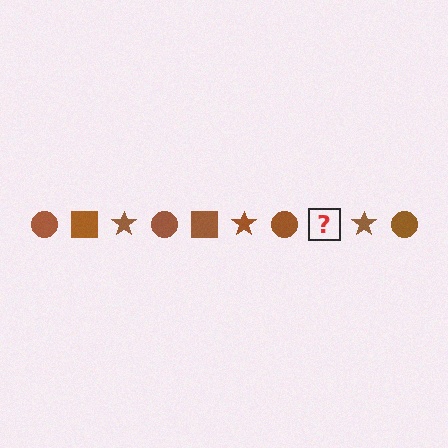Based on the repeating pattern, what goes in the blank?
The blank should be a brown square.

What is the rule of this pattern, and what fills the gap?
The rule is that the pattern cycles through circle, square, star shapes in brown. The gap should be filled with a brown square.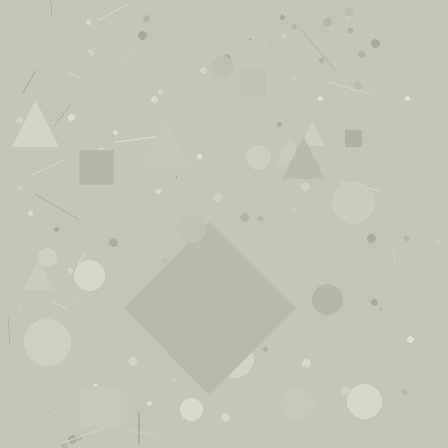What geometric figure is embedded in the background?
A diamond is embedded in the background.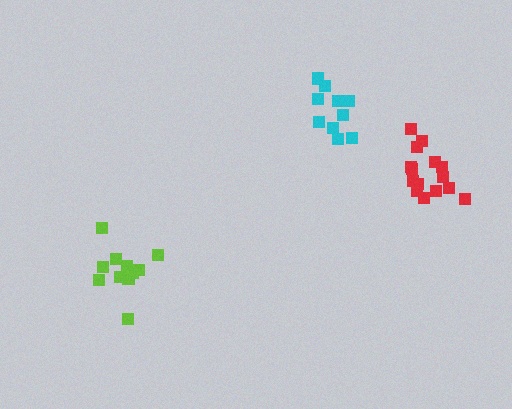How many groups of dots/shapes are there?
There are 3 groups.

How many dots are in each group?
Group 1: 15 dots, Group 2: 12 dots, Group 3: 10 dots (37 total).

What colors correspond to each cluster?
The clusters are colored: red, lime, cyan.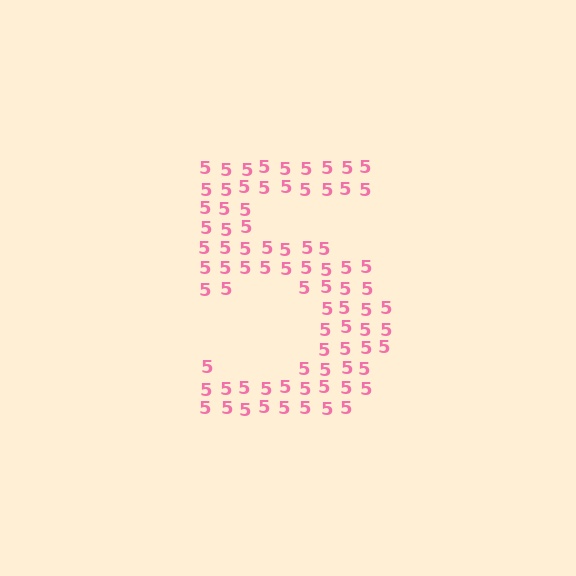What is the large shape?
The large shape is the digit 5.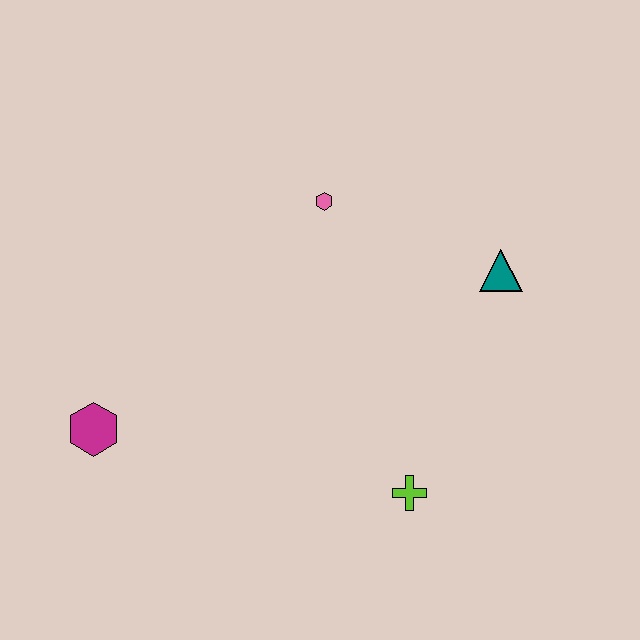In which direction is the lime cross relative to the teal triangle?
The lime cross is below the teal triangle.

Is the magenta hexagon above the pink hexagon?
No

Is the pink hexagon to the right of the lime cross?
No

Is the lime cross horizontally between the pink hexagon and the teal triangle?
Yes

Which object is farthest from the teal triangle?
The magenta hexagon is farthest from the teal triangle.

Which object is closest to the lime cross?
The teal triangle is closest to the lime cross.